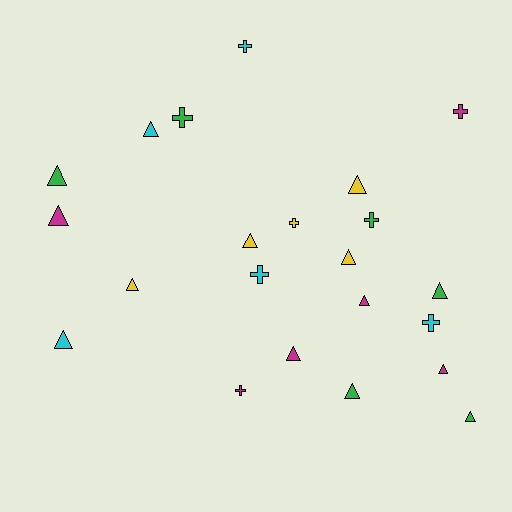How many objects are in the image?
There are 22 objects.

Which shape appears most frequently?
Triangle, with 14 objects.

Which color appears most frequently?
Green, with 6 objects.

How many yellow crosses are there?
There is 1 yellow cross.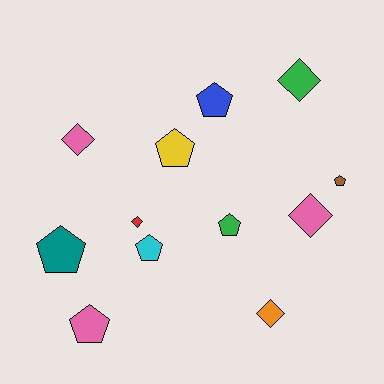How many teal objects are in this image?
There is 1 teal object.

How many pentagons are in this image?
There are 7 pentagons.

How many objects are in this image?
There are 12 objects.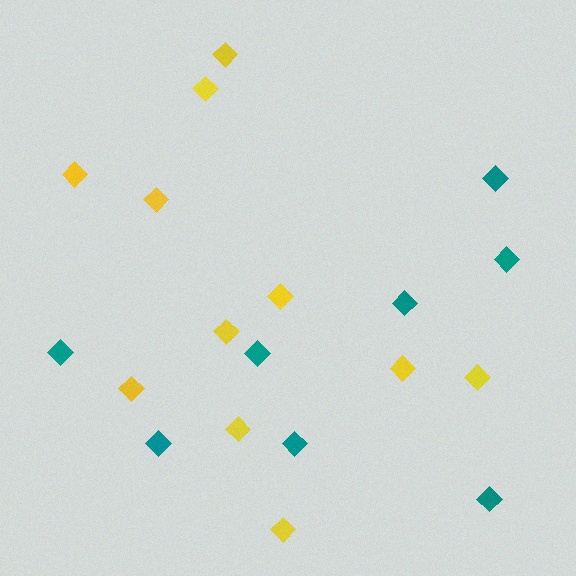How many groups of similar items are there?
There are 2 groups: one group of yellow diamonds (11) and one group of teal diamonds (8).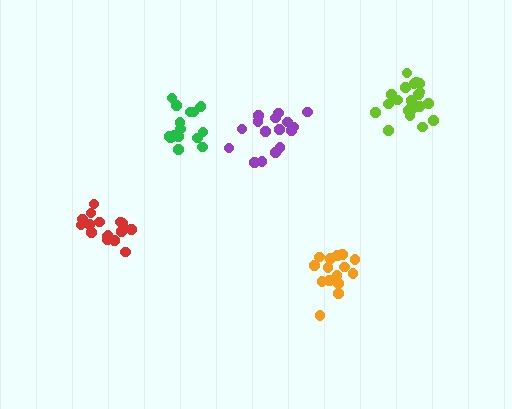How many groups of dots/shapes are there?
There are 5 groups.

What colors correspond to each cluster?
The clusters are colored: purple, orange, red, green, lime.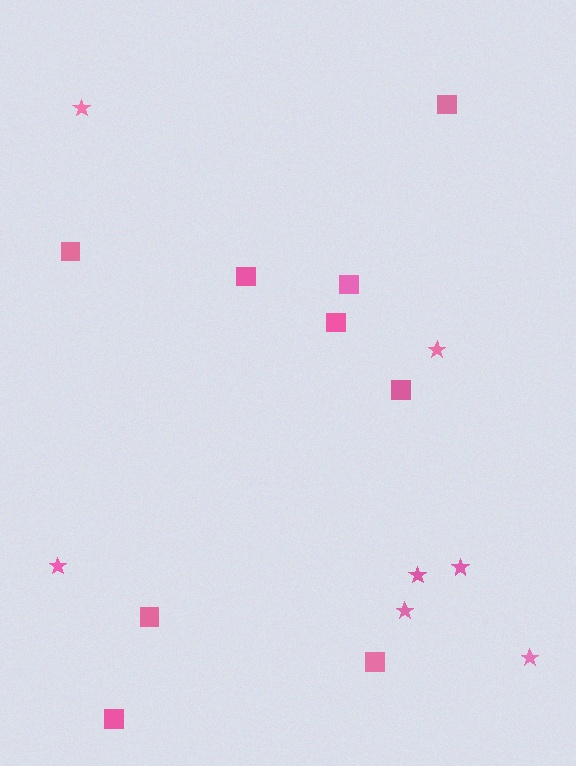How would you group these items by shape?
There are 2 groups: one group of stars (7) and one group of squares (9).